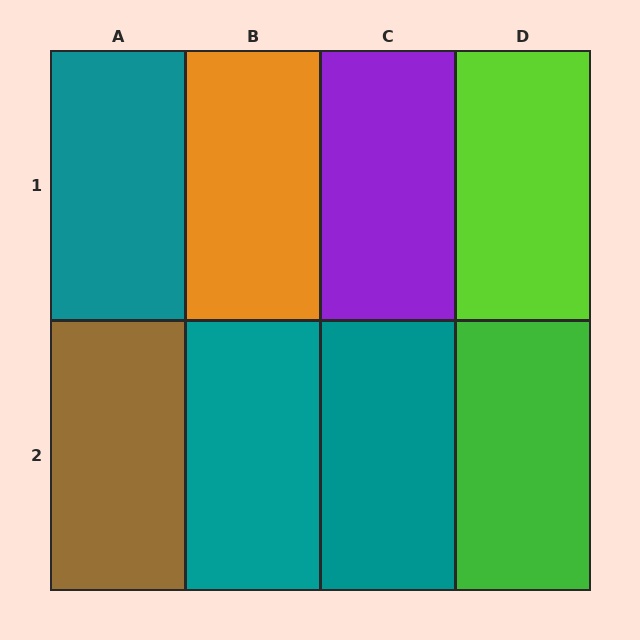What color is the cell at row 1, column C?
Purple.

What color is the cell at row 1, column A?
Teal.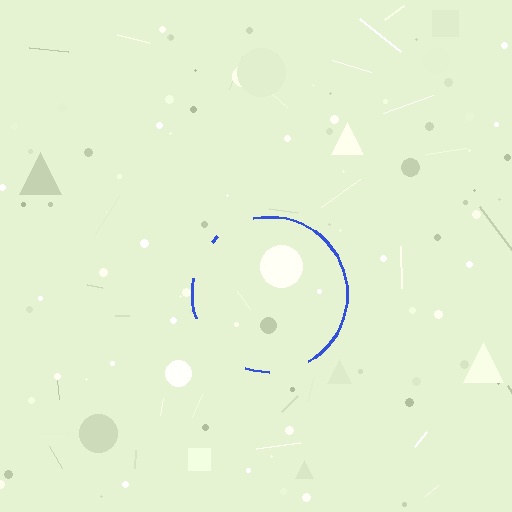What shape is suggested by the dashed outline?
The dashed outline suggests a circle.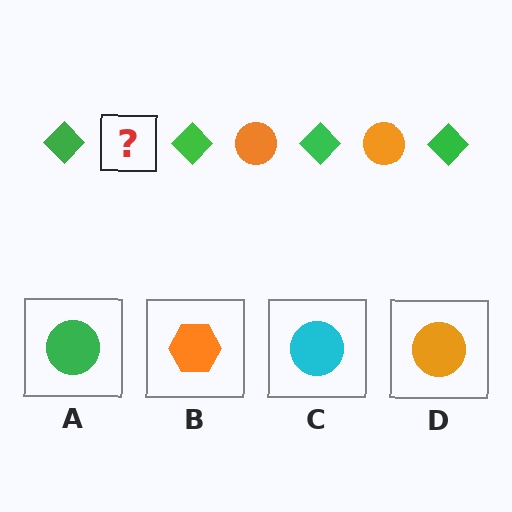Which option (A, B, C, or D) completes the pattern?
D.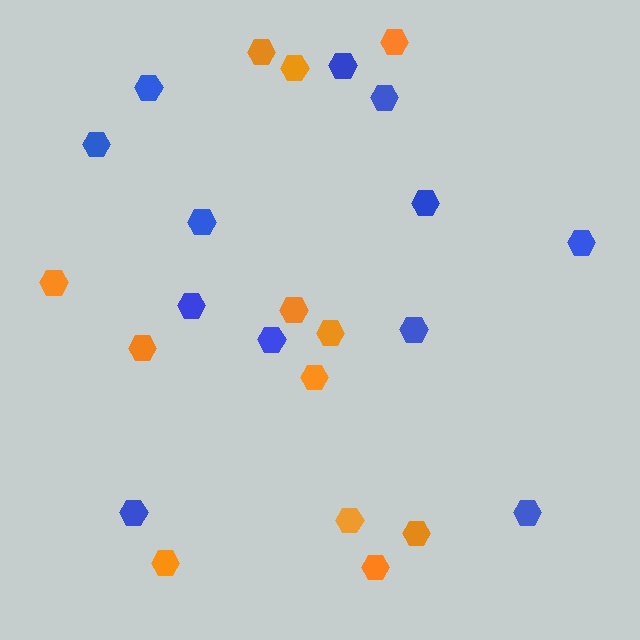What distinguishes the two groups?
There are 2 groups: one group of blue hexagons (12) and one group of orange hexagons (12).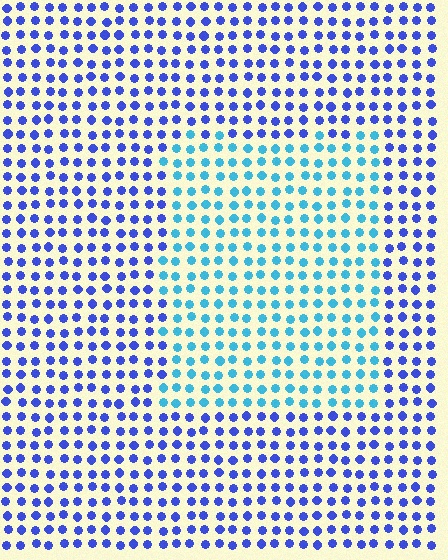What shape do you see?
I see a rectangle.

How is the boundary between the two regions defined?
The boundary is defined purely by a slight shift in hue (about 41 degrees). Spacing, size, and orientation are identical on both sides.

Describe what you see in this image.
The image is filled with small blue elements in a uniform arrangement. A rectangle-shaped region is visible where the elements are tinted to a slightly different hue, forming a subtle color boundary.